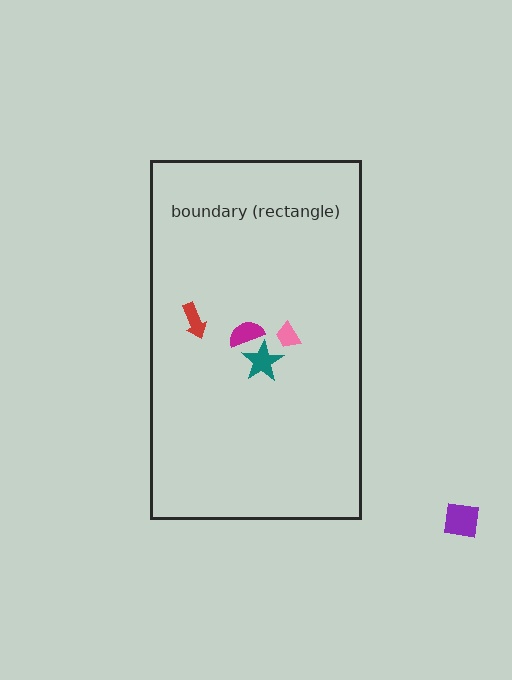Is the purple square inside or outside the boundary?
Outside.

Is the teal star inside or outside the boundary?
Inside.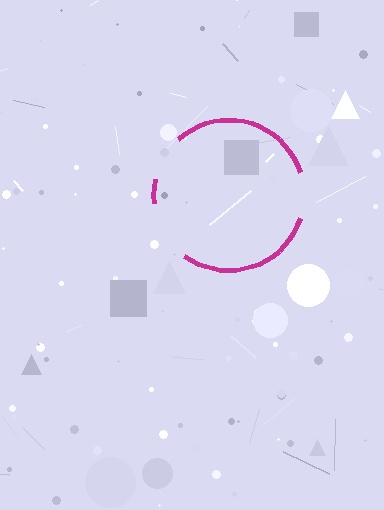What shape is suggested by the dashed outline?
The dashed outline suggests a circle.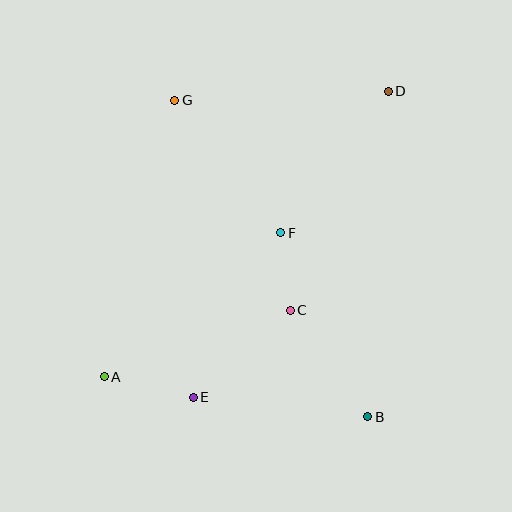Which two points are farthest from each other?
Points A and D are farthest from each other.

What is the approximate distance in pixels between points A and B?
The distance between A and B is approximately 266 pixels.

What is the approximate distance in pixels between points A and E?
The distance between A and E is approximately 91 pixels.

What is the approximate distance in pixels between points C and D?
The distance between C and D is approximately 240 pixels.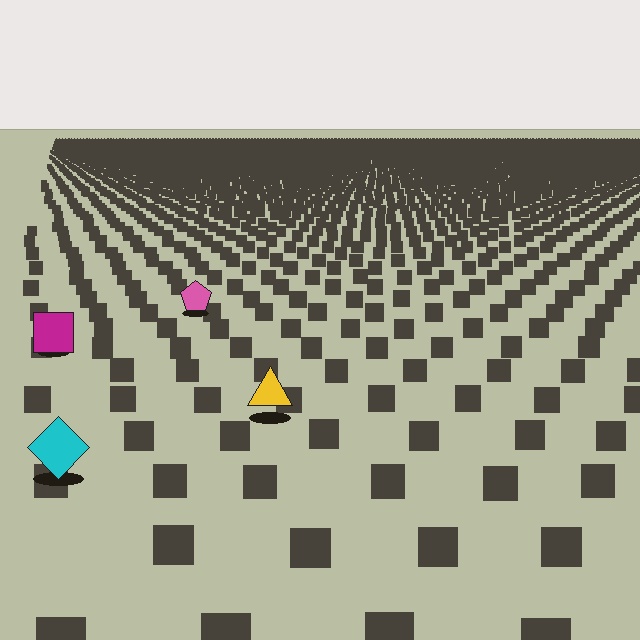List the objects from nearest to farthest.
From nearest to farthest: the cyan diamond, the yellow triangle, the magenta square, the pink pentagon.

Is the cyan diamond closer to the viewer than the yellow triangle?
Yes. The cyan diamond is closer — you can tell from the texture gradient: the ground texture is coarser near it.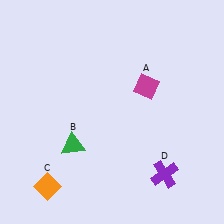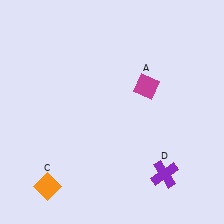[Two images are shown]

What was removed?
The green triangle (B) was removed in Image 2.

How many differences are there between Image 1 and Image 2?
There is 1 difference between the two images.